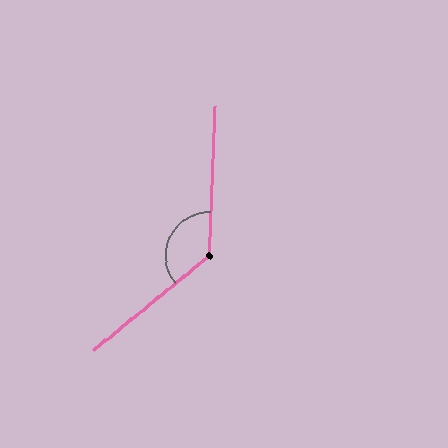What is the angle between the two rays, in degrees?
Approximately 132 degrees.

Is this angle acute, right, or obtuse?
It is obtuse.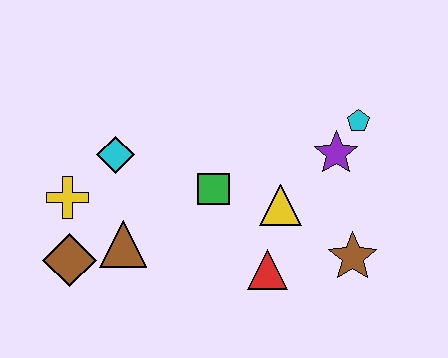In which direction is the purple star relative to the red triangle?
The purple star is above the red triangle.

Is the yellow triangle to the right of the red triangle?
Yes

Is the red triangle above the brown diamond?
No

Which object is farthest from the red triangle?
The yellow cross is farthest from the red triangle.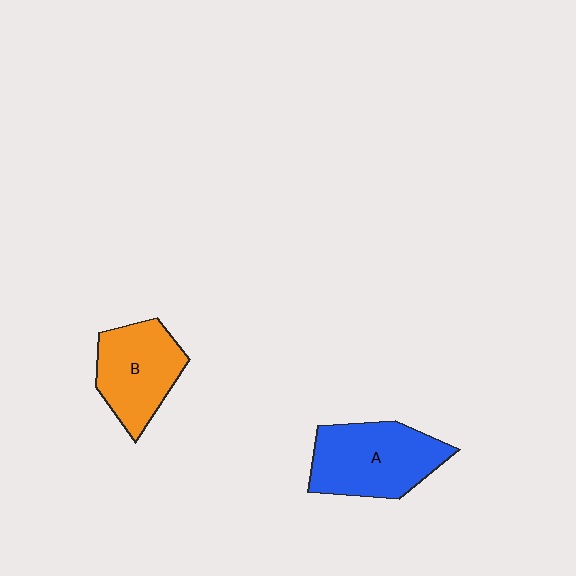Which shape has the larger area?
Shape A (blue).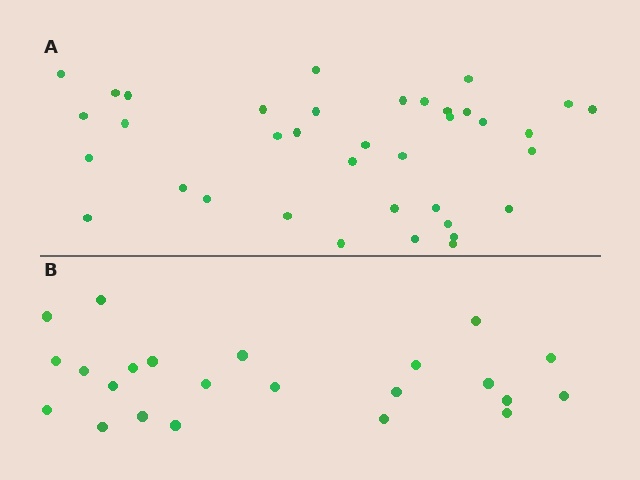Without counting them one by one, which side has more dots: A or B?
Region A (the top region) has more dots.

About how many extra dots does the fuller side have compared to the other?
Region A has approximately 15 more dots than region B.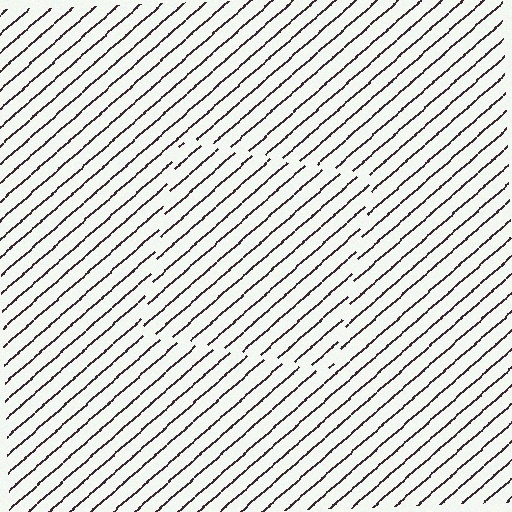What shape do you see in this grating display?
An illusory square. The interior of the shape contains the same grating, shifted by half a period — the contour is defined by the phase discontinuity where line-ends from the inner and outer gratings abut.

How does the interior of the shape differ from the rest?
The interior of the shape contains the same grating, shifted by half a period — the contour is defined by the phase discontinuity where line-ends from the inner and outer gratings abut.